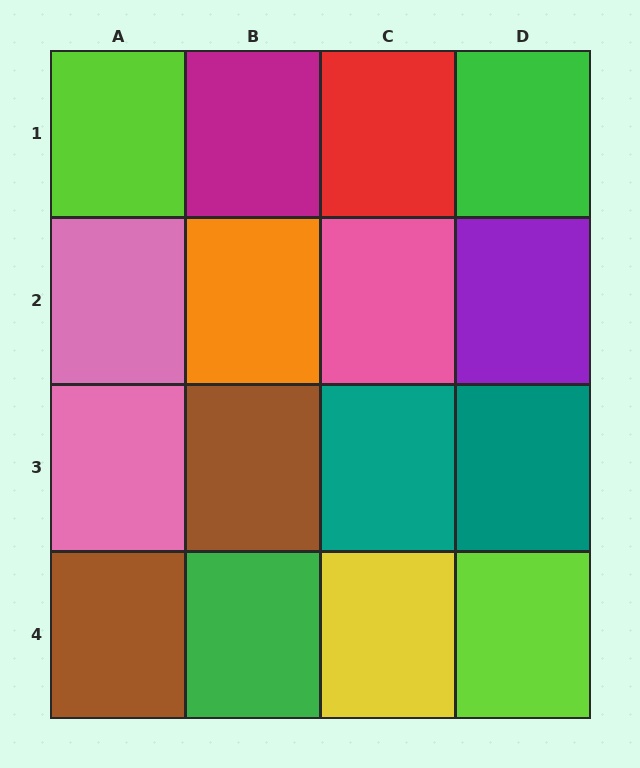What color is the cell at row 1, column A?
Lime.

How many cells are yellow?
1 cell is yellow.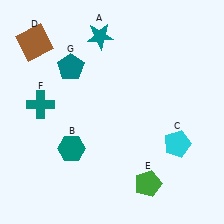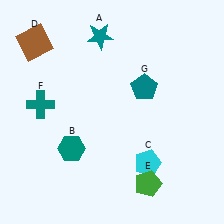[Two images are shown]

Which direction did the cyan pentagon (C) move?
The cyan pentagon (C) moved left.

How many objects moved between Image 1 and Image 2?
2 objects moved between the two images.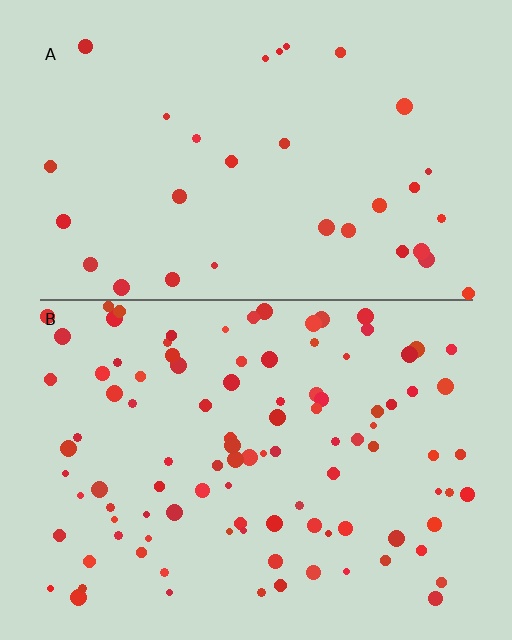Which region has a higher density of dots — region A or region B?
B (the bottom).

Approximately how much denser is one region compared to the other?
Approximately 3.2× — region B over region A.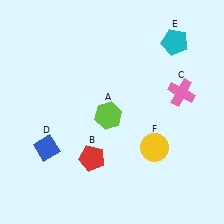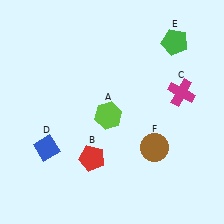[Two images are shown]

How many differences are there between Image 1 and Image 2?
There are 3 differences between the two images.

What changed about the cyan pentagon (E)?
In Image 1, E is cyan. In Image 2, it changed to green.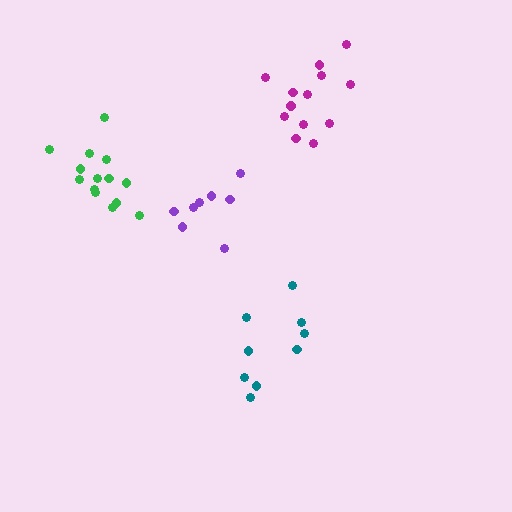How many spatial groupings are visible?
There are 4 spatial groupings.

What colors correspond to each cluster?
The clusters are colored: teal, magenta, green, purple.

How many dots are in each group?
Group 1: 9 dots, Group 2: 13 dots, Group 3: 14 dots, Group 4: 8 dots (44 total).